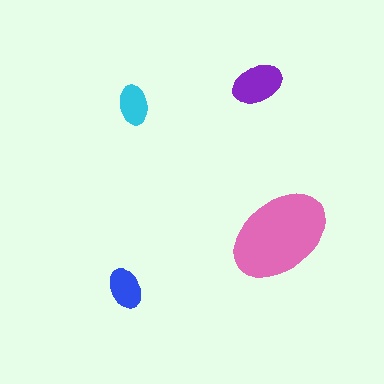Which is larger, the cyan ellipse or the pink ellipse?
The pink one.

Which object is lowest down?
The blue ellipse is bottommost.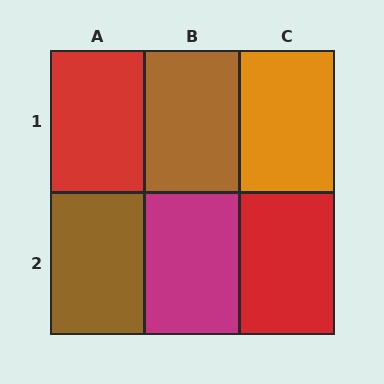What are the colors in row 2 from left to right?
Brown, magenta, red.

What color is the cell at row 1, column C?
Orange.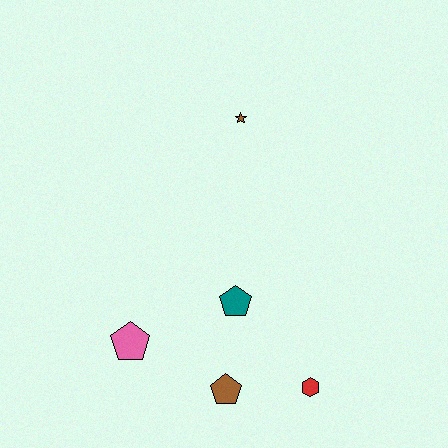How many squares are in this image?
There are no squares.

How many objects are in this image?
There are 5 objects.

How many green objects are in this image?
There are no green objects.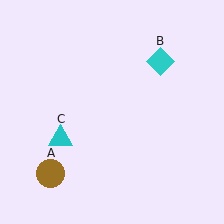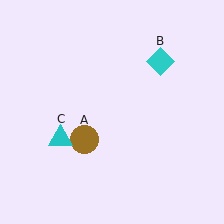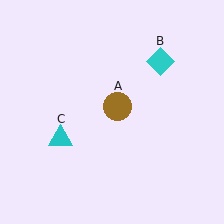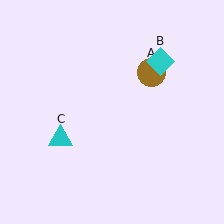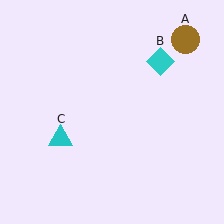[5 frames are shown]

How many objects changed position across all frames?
1 object changed position: brown circle (object A).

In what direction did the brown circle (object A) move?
The brown circle (object A) moved up and to the right.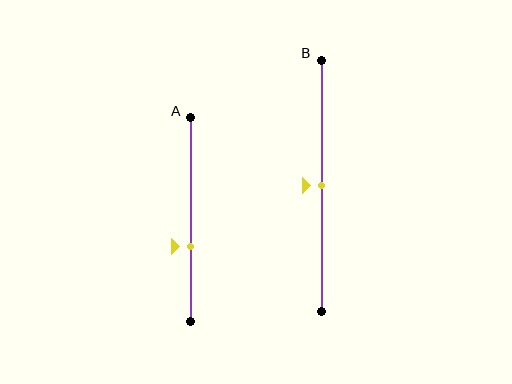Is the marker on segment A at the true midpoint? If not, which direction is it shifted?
No, the marker on segment A is shifted downward by about 13% of the segment length.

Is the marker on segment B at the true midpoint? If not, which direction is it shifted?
Yes, the marker on segment B is at the true midpoint.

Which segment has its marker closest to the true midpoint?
Segment B has its marker closest to the true midpoint.